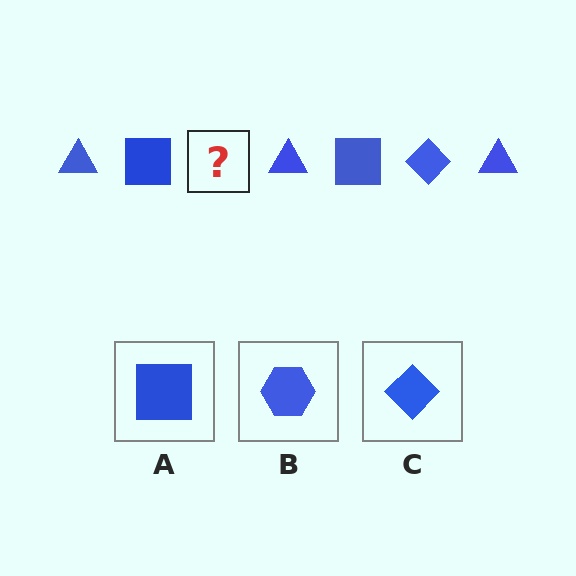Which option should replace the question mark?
Option C.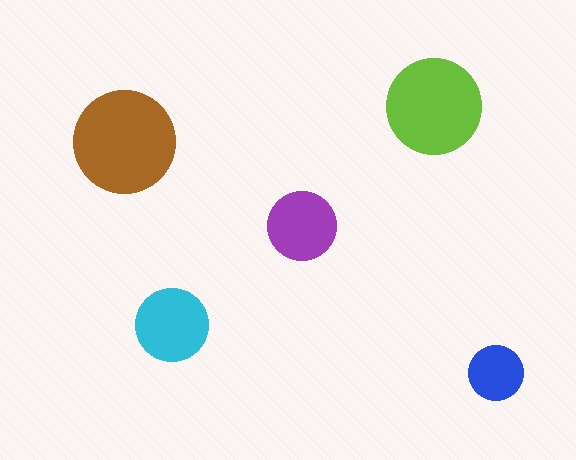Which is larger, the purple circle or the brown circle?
The brown one.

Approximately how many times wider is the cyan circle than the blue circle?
About 1.5 times wider.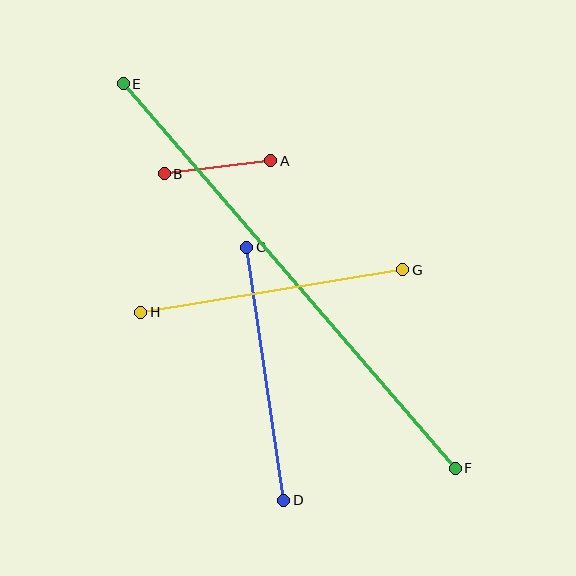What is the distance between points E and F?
The distance is approximately 508 pixels.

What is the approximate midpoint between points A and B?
The midpoint is at approximately (218, 167) pixels.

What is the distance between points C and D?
The distance is approximately 256 pixels.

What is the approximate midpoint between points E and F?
The midpoint is at approximately (289, 276) pixels.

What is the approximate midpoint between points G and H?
The midpoint is at approximately (272, 291) pixels.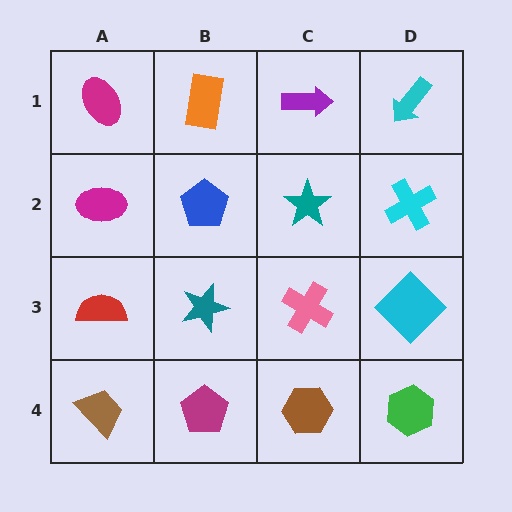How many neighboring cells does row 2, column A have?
3.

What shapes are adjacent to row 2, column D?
A cyan arrow (row 1, column D), a cyan diamond (row 3, column D), a teal star (row 2, column C).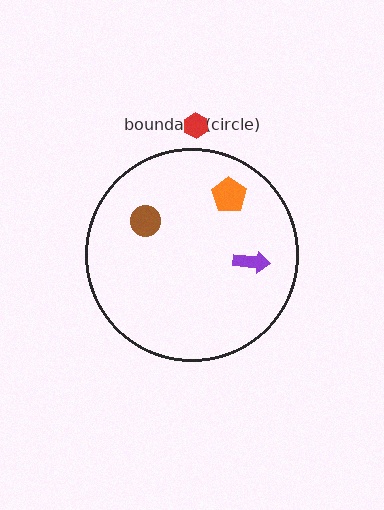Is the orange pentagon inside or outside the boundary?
Inside.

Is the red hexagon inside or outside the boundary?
Outside.